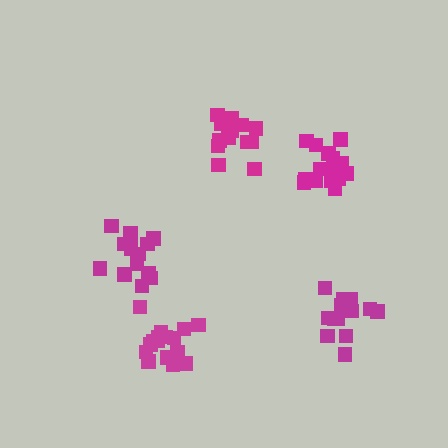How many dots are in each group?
Group 1: 16 dots, Group 2: 15 dots, Group 3: 14 dots, Group 4: 15 dots, Group 5: 13 dots (73 total).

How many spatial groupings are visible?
There are 5 spatial groupings.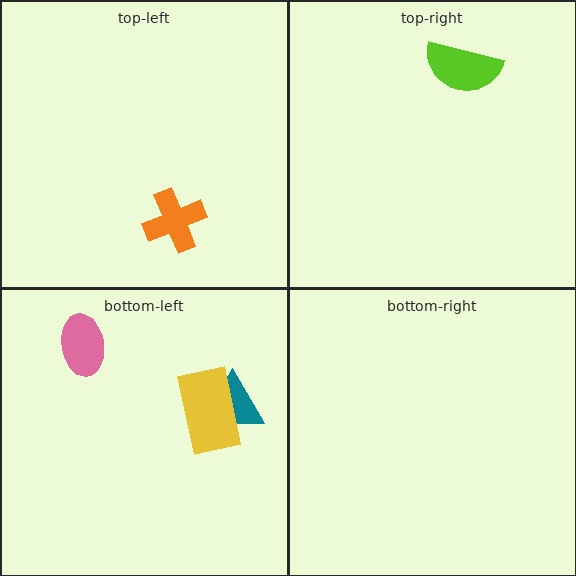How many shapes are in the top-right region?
1.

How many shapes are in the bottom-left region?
3.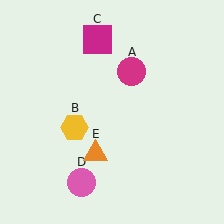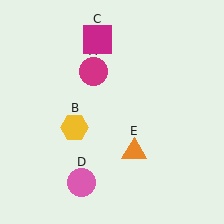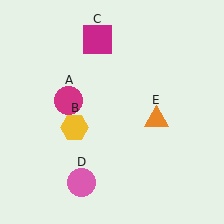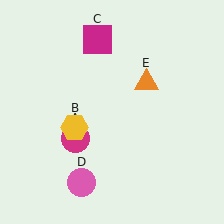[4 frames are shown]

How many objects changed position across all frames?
2 objects changed position: magenta circle (object A), orange triangle (object E).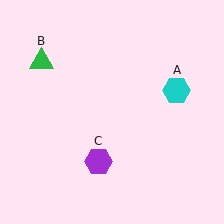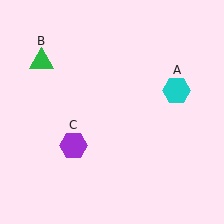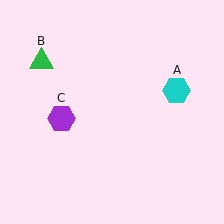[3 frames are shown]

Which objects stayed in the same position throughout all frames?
Cyan hexagon (object A) and green triangle (object B) remained stationary.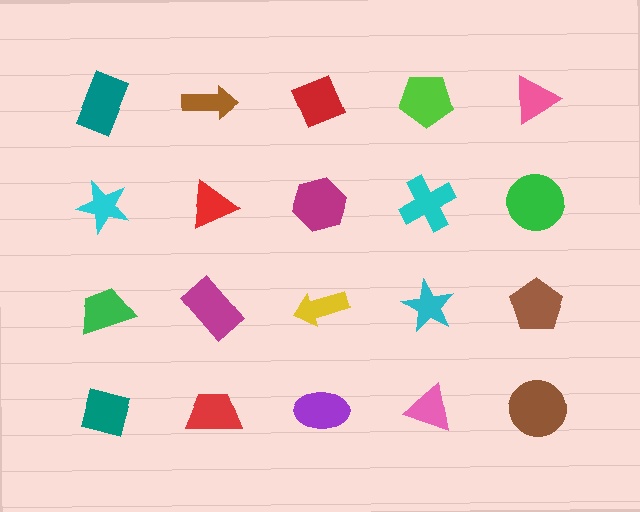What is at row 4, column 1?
A teal square.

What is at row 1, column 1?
A teal rectangle.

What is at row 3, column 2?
A magenta rectangle.